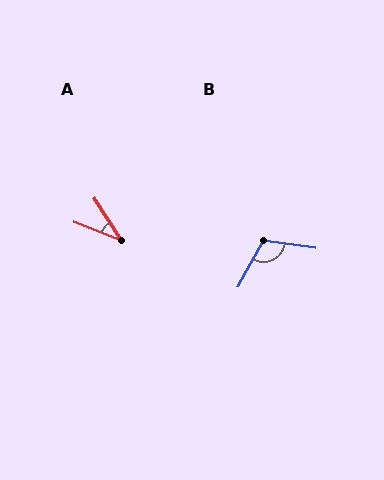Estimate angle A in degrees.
Approximately 36 degrees.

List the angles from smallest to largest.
A (36°), B (111°).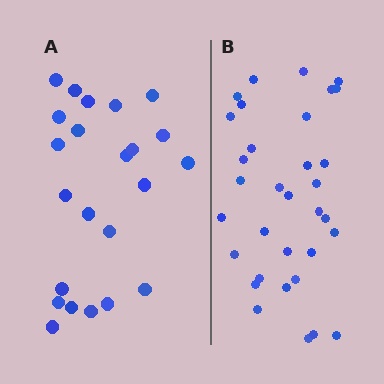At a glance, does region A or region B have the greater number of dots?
Region B (the right region) has more dots.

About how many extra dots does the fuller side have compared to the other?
Region B has roughly 10 or so more dots than region A.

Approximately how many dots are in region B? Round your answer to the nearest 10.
About 30 dots. (The exact count is 33, which rounds to 30.)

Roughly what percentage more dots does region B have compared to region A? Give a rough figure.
About 45% more.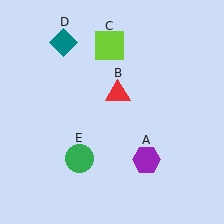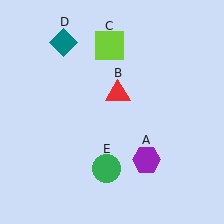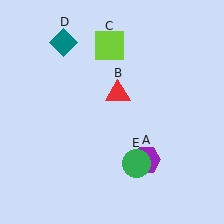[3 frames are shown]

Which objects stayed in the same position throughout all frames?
Purple hexagon (object A) and red triangle (object B) and lime square (object C) and teal diamond (object D) remained stationary.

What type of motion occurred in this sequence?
The green circle (object E) rotated counterclockwise around the center of the scene.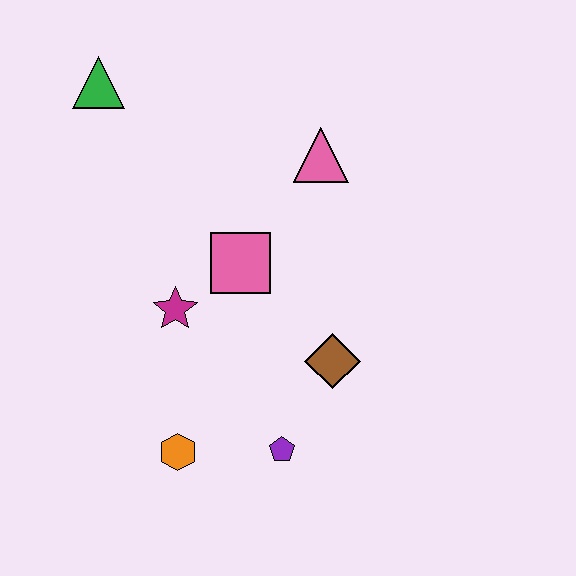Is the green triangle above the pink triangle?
Yes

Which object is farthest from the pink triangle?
The orange hexagon is farthest from the pink triangle.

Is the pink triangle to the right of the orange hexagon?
Yes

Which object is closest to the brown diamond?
The purple pentagon is closest to the brown diamond.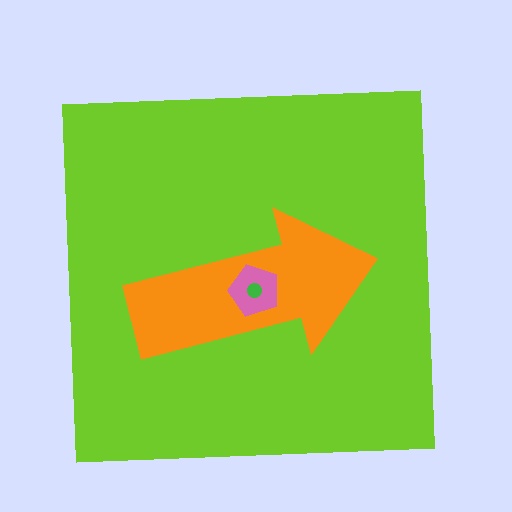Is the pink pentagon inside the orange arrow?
Yes.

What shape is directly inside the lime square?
The orange arrow.